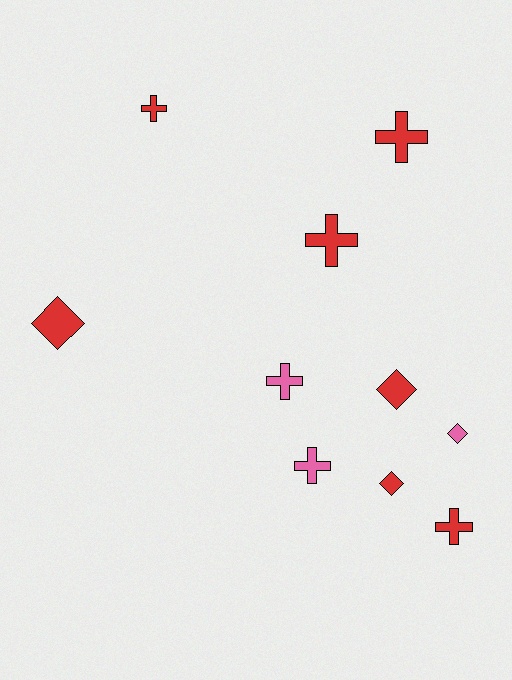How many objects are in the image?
There are 10 objects.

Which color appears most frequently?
Red, with 7 objects.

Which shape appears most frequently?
Cross, with 6 objects.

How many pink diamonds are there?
There is 1 pink diamond.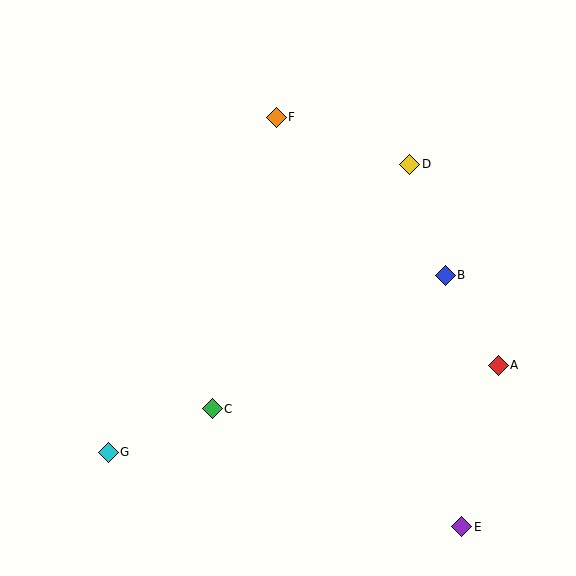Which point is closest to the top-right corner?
Point D is closest to the top-right corner.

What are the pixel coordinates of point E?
Point E is at (462, 527).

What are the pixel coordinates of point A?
Point A is at (498, 365).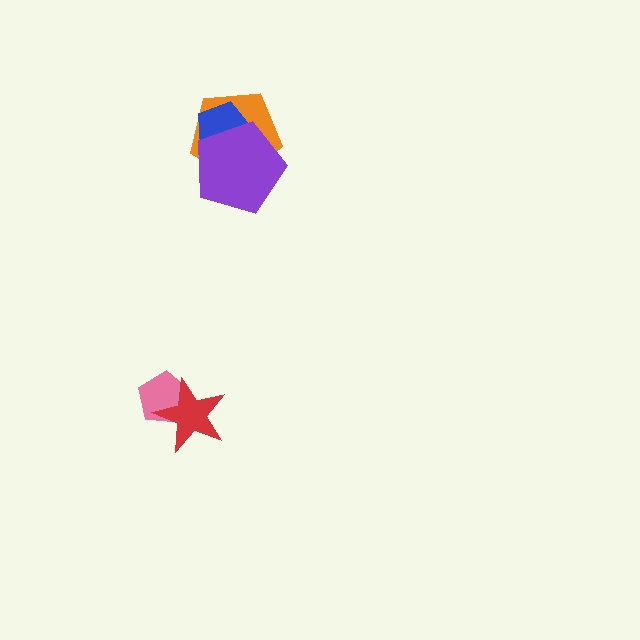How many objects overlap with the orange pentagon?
2 objects overlap with the orange pentagon.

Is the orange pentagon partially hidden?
Yes, it is partially covered by another shape.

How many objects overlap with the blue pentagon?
2 objects overlap with the blue pentagon.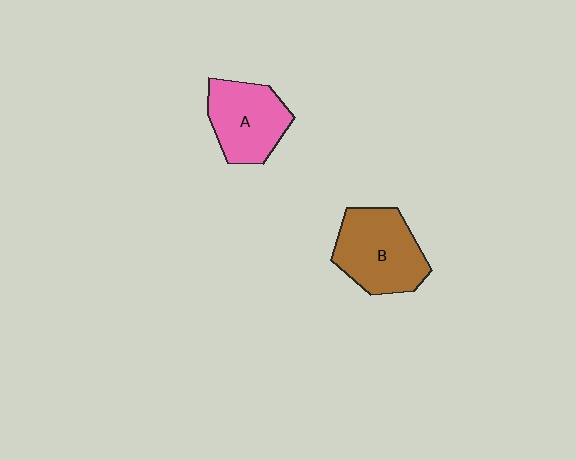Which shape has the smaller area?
Shape A (pink).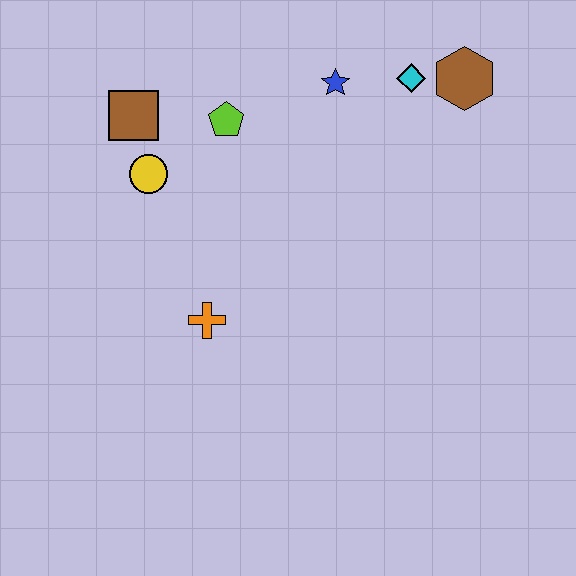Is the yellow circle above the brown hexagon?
No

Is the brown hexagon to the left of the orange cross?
No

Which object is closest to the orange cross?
The yellow circle is closest to the orange cross.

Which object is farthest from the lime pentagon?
The brown hexagon is farthest from the lime pentagon.